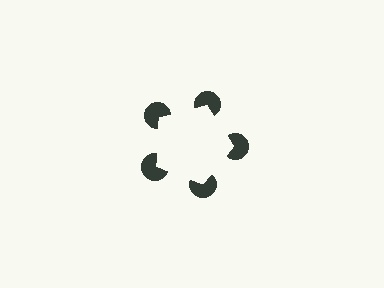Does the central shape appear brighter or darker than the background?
It typically appears slightly brighter than the background, even though no actual brightness change is drawn.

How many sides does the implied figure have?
5 sides.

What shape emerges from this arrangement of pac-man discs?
An illusory pentagon — its edges are inferred from the aligned wedge cuts in the pac-man discs, not physically drawn.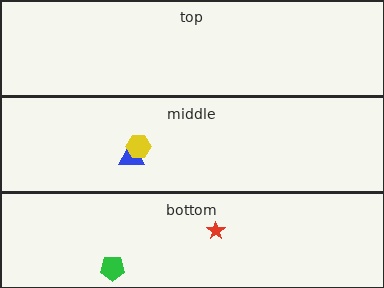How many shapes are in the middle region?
2.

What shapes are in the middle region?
The blue triangle, the yellow hexagon.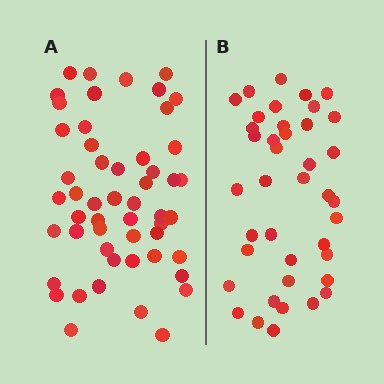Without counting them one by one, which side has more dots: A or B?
Region A (the left region) has more dots.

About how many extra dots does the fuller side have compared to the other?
Region A has roughly 12 or so more dots than region B.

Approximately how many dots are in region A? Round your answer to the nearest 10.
About 50 dots. (The exact count is 52, which rounds to 50.)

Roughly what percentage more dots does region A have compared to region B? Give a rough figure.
About 30% more.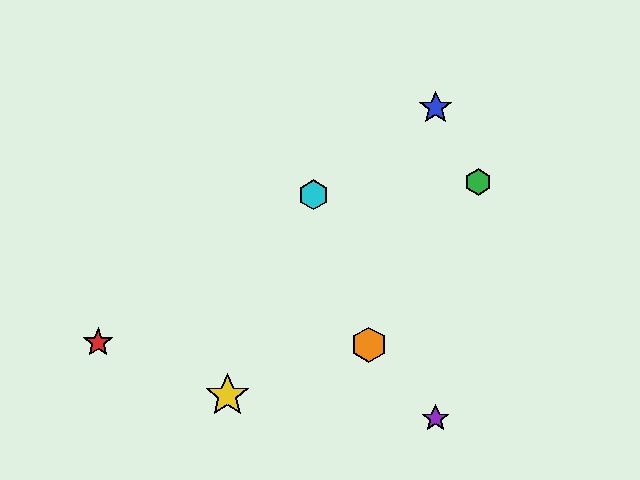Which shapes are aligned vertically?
The blue star, the purple star are aligned vertically.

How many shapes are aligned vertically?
2 shapes (the blue star, the purple star) are aligned vertically.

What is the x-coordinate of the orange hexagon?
The orange hexagon is at x≈369.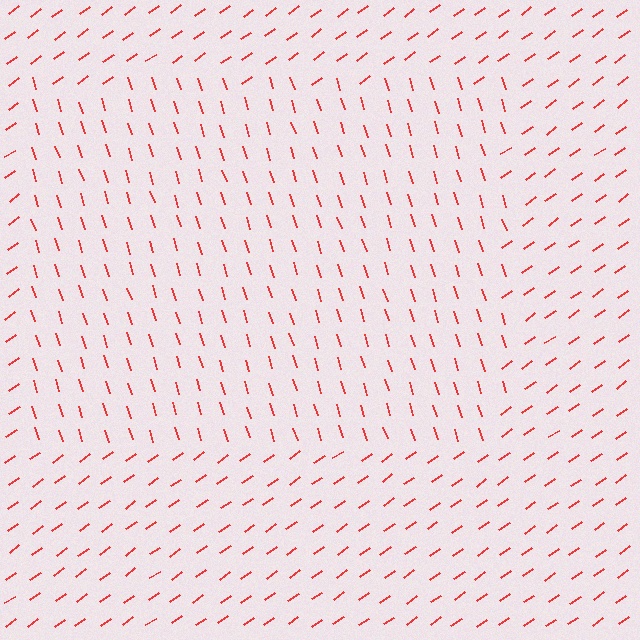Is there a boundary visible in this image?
Yes, there is a texture boundary formed by a change in line orientation.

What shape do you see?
I see a rectangle.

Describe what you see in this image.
The image is filled with small red line segments. A rectangle region in the image has lines oriented differently from the surrounding lines, creating a visible texture boundary.